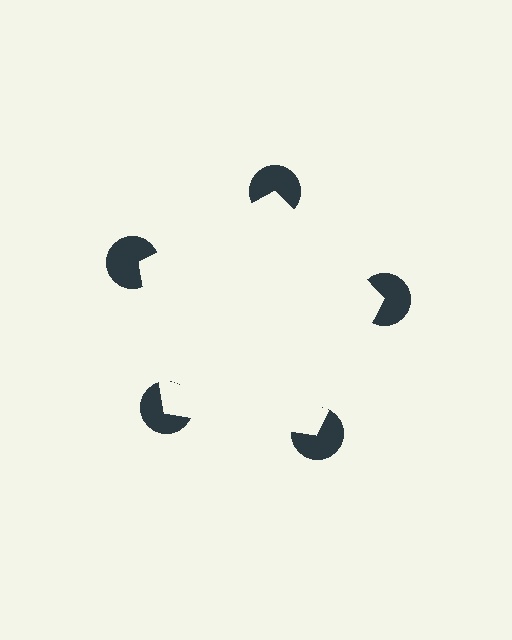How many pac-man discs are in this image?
There are 5 — one at each vertex of the illusory pentagon.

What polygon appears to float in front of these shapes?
An illusory pentagon — its edges are inferred from the aligned wedge cuts in the pac-man discs, not physically drawn.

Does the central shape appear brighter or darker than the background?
It typically appears slightly brighter than the background, even though no actual brightness change is drawn.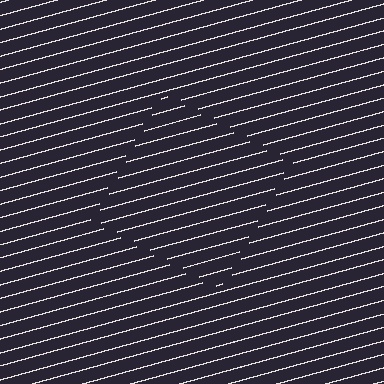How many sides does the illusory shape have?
4 sides — the line-ends trace a square.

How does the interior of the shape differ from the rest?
The interior of the shape contains the same grating, shifted by half a period — the contour is defined by the phase discontinuity where line-ends from the inner and outer gratings abut.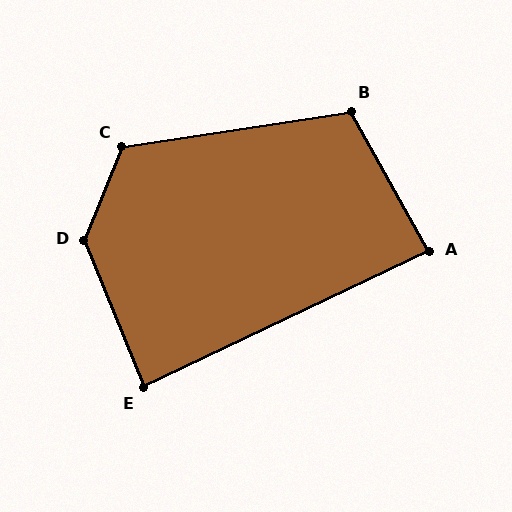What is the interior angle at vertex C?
Approximately 121 degrees (obtuse).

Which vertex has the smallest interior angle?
A, at approximately 87 degrees.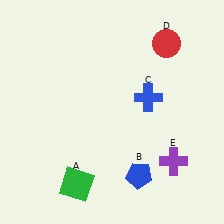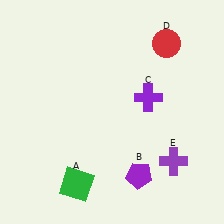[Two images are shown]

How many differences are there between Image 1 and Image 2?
There are 2 differences between the two images.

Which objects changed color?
B changed from blue to purple. C changed from blue to purple.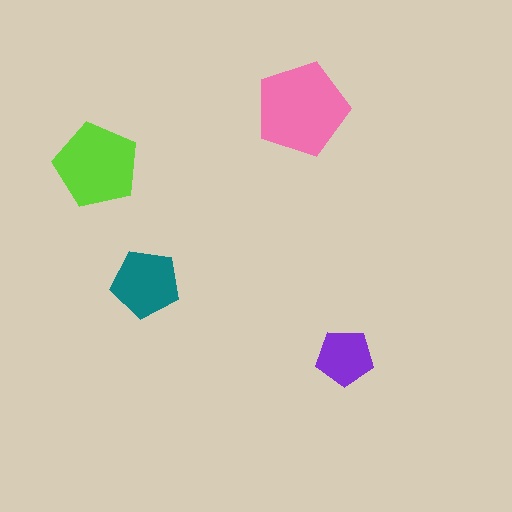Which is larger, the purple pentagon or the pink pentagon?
The pink one.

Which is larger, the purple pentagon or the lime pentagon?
The lime one.